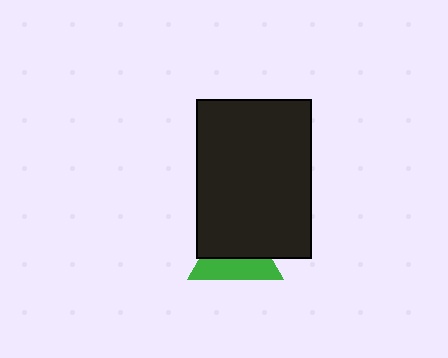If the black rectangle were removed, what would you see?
You would see the complete green triangle.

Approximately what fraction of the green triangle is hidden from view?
Roughly 58% of the green triangle is hidden behind the black rectangle.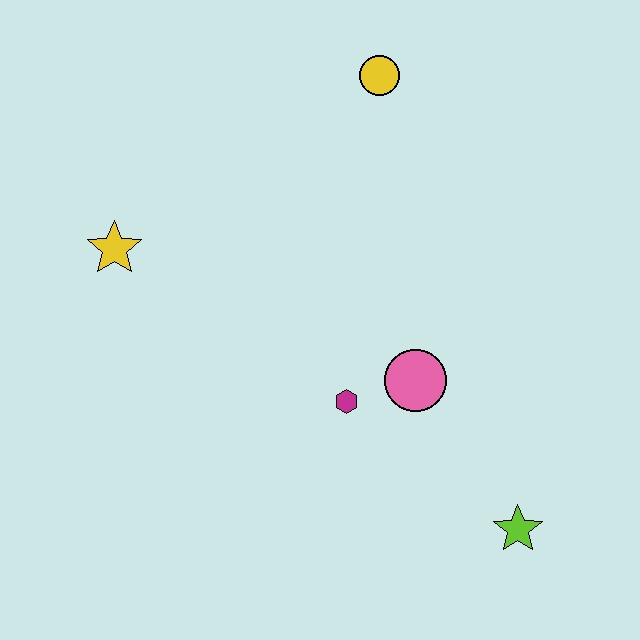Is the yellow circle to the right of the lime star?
No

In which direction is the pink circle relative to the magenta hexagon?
The pink circle is to the right of the magenta hexagon.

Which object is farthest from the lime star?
The yellow star is farthest from the lime star.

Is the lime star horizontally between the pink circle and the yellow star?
No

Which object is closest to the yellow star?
The magenta hexagon is closest to the yellow star.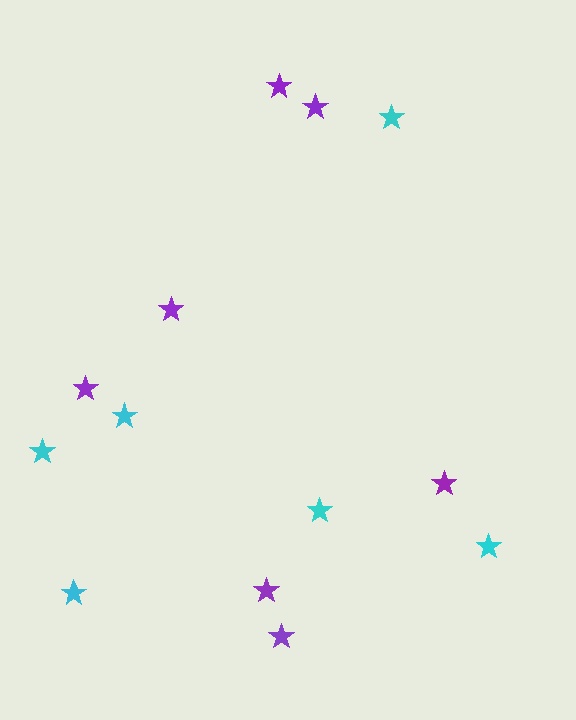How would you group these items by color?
There are 2 groups: one group of cyan stars (6) and one group of purple stars (7).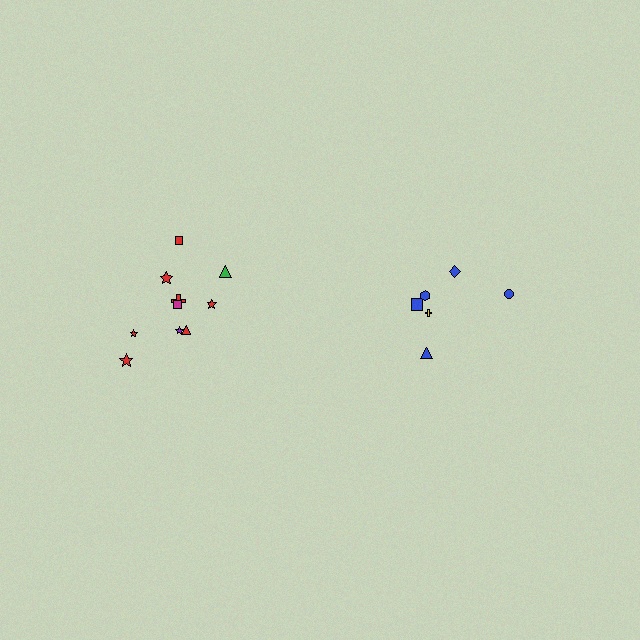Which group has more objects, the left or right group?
The left group.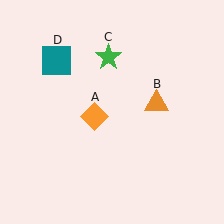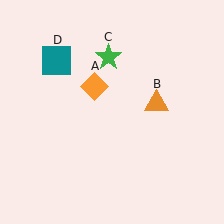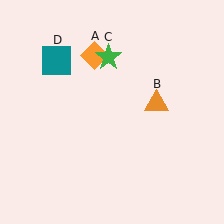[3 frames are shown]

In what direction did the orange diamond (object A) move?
The orange diamond (object A) moved up.